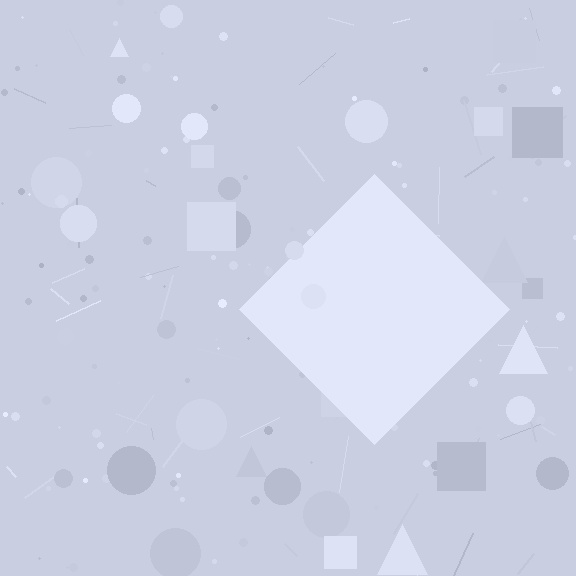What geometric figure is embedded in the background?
A diamond is embedded in the background.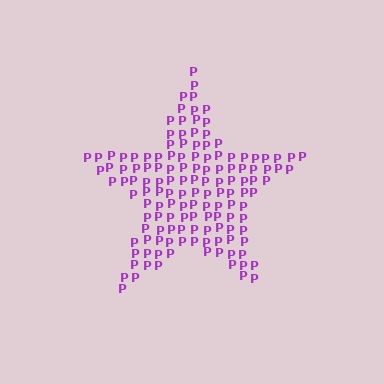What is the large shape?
The large shape is a star.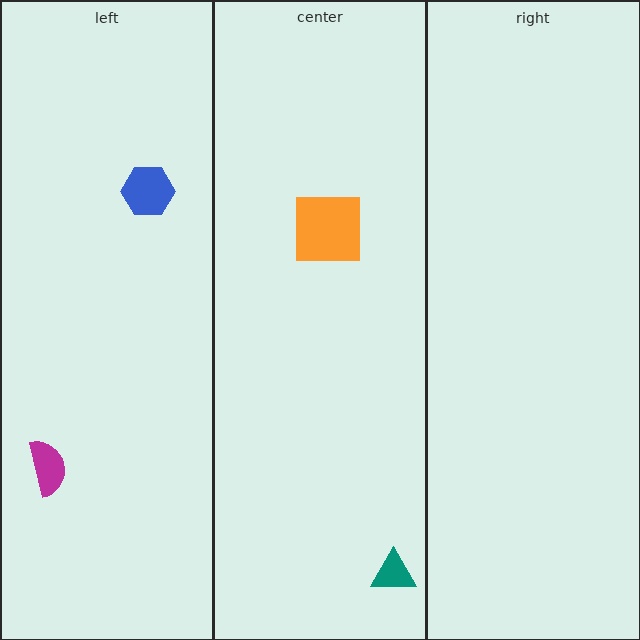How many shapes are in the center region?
2.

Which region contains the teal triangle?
The center region.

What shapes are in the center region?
The orange square, the teal triangle.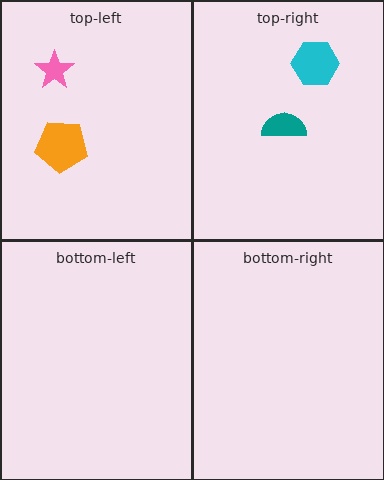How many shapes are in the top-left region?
2.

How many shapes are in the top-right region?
2.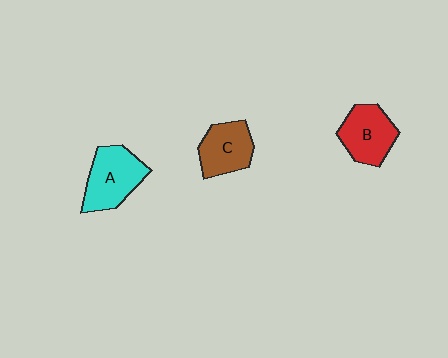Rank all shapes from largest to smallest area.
From largest to smallest: A (cyan), B (red), C (brown).